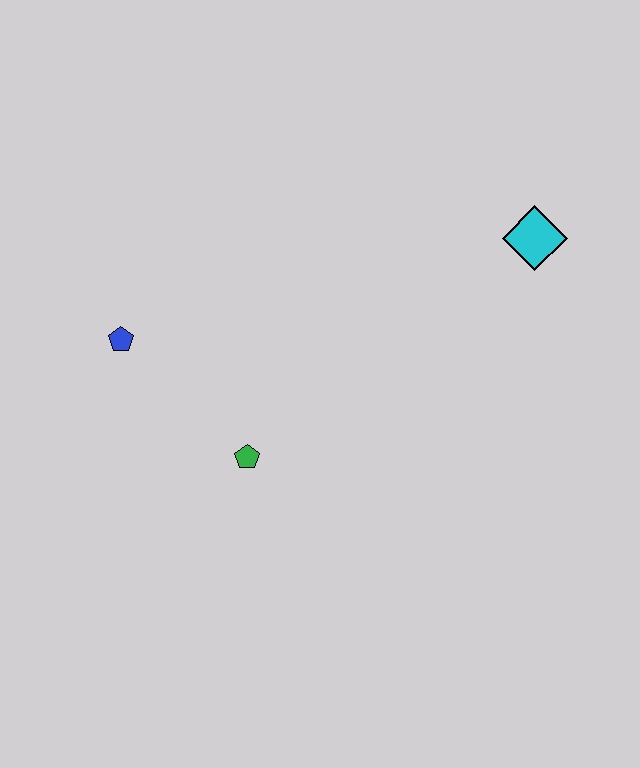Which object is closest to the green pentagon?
The blue pentagon is closest to the green pentagon.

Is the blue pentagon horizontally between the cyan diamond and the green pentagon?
No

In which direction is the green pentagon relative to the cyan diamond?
The green pentagon is to the left of the cyan diamond.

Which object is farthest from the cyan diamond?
The blue pentagon is farthest from the cyan diamond.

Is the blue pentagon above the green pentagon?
Yes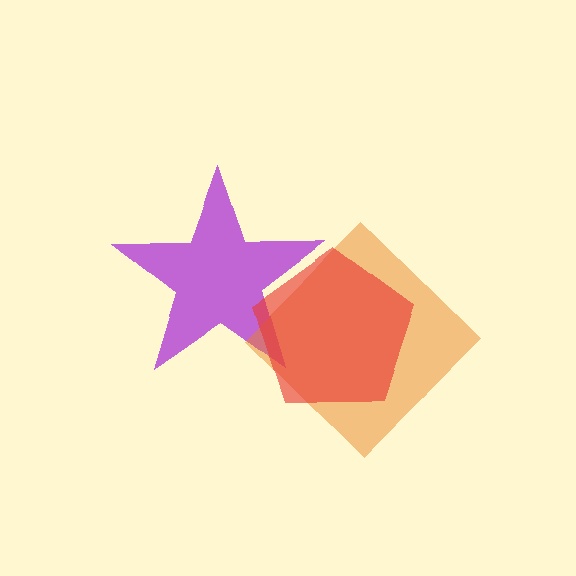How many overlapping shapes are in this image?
There are 3 overlapping shapes in the image.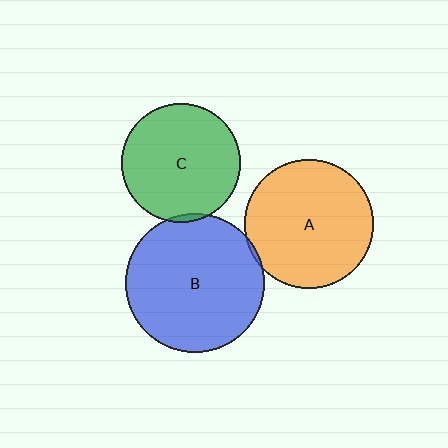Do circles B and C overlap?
Yes.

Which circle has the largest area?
Circle B (blue).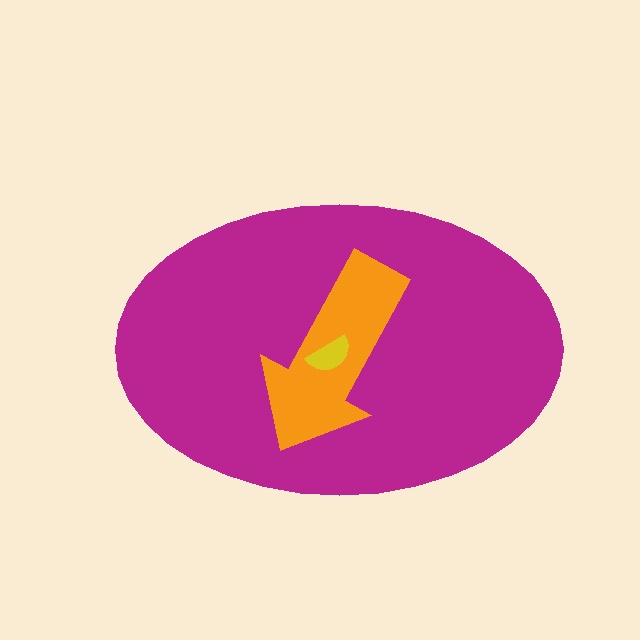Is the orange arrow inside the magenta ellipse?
Yes.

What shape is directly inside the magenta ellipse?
The orange arrow.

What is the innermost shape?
The yellow semicircle.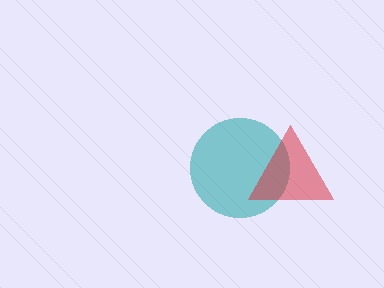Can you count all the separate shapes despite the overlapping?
Yes, there are 2 separate shapes.